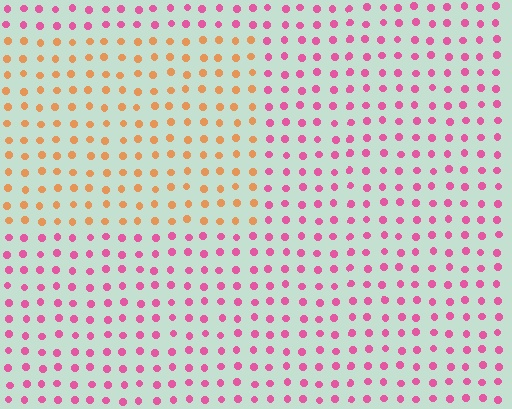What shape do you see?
I see a rectangle.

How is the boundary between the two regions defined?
The boundary is defined purely by a slight shift in hue (about 59 degrees). Spacing, size, and orientation are identical on both sides.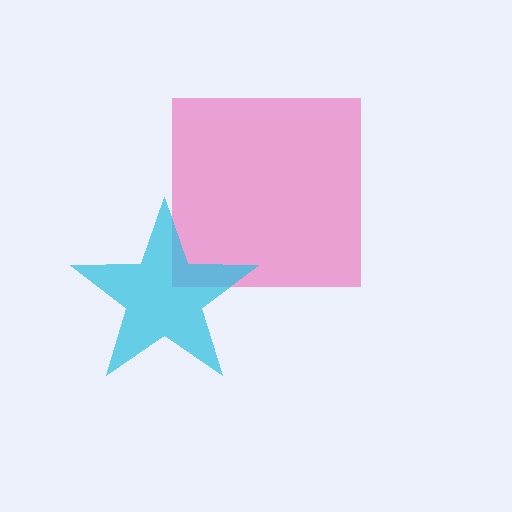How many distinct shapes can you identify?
There are 2 distinct shapes: a pink square, a cyan star.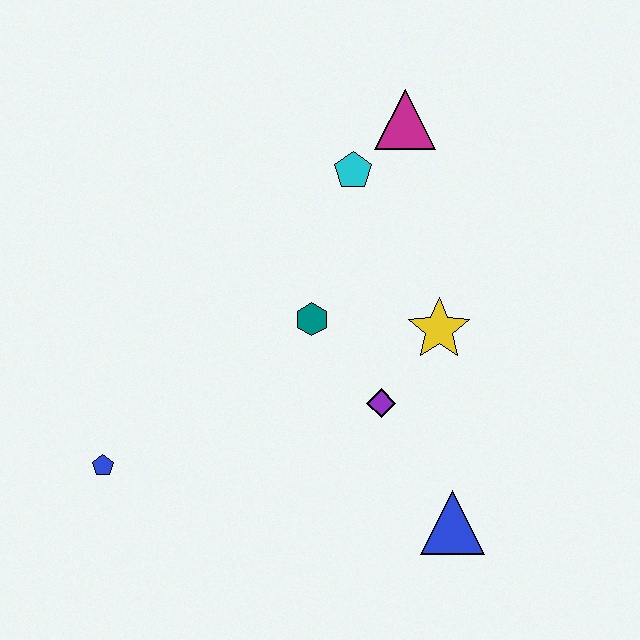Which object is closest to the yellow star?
The purple diamond is closest to the yellow star.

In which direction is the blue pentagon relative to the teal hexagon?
The blue pentagon is to the left of the teal hexagon.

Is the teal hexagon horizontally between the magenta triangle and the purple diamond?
No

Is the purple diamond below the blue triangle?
No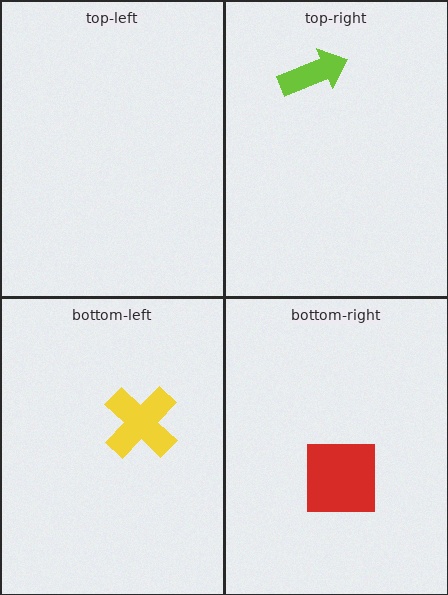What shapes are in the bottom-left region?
The yellow cross.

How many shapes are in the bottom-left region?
1.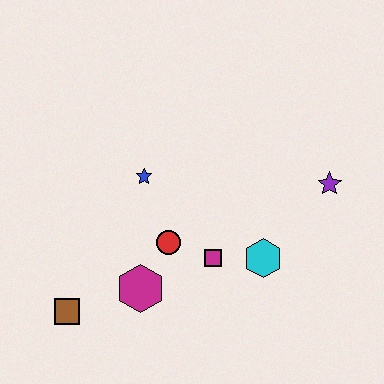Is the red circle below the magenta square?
No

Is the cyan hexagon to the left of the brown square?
No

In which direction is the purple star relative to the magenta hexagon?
The purple star is to the right of the magenta hexagon.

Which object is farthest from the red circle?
The purple star is farthest from the red circle.